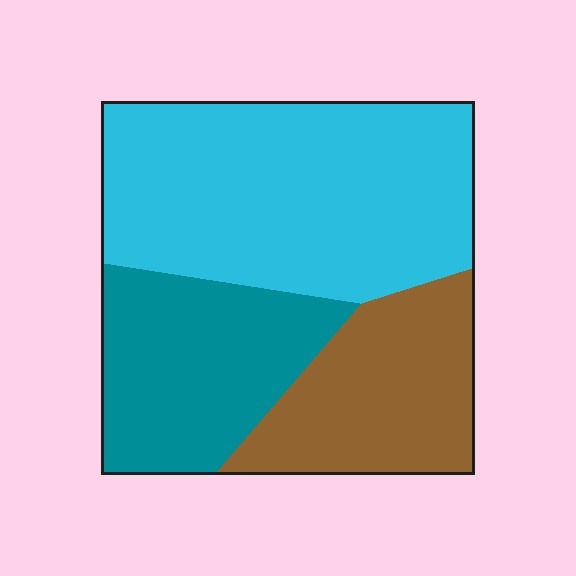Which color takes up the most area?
Cyan, at roughly 50%.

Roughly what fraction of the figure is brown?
Brown covers around 25% of the figure.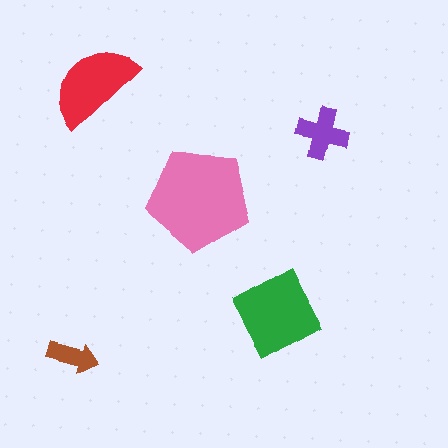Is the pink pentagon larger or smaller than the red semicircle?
Larger.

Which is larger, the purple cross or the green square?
The green square.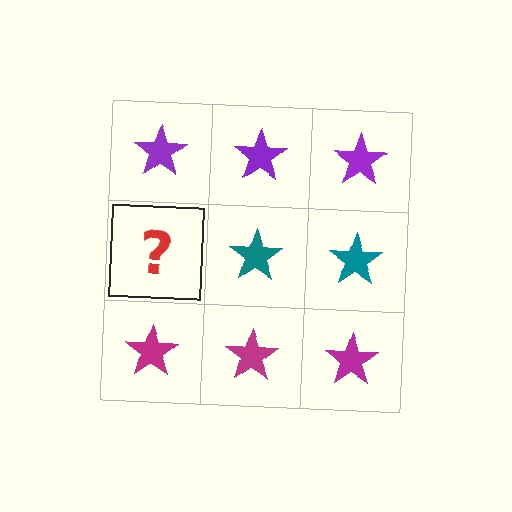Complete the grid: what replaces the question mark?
The question mark should be replaced with a teal star.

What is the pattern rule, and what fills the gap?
The rule is that each row has a consistent color. The gap should be filled with a teal star.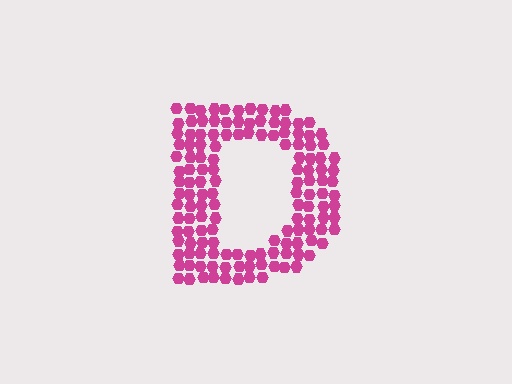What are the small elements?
The small elements are hexagons.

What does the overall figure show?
The overall figure shows the letter D.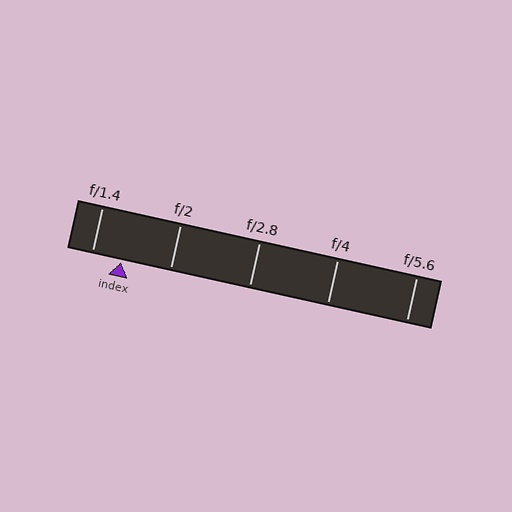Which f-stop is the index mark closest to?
The index mark is closest to f/1.4.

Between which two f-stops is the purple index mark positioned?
The index mark is between f/1.4 and f/2.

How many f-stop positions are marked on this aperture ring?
There are 5 f-stop positions marked.